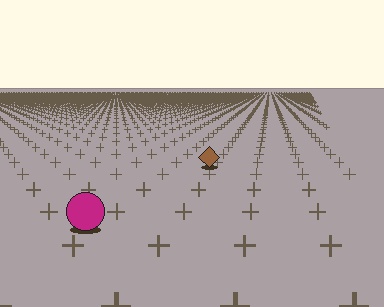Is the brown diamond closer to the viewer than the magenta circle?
No. The magenta circle is closer — you can tell from the texture gradient: the ground texture is coarser near it.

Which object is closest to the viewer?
The magenta circle is closest. The texture marks near it are larger and more spread out.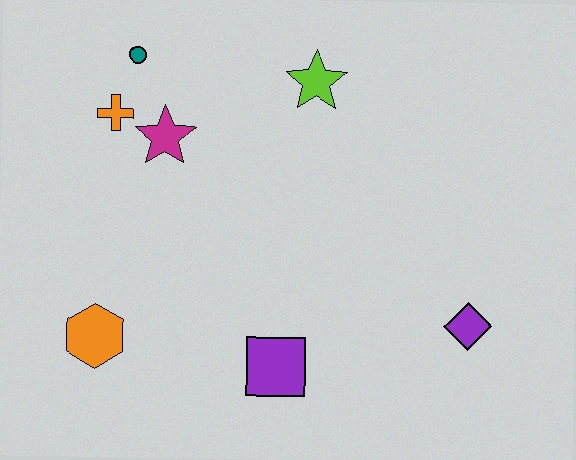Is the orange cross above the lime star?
No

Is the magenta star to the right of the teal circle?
Yes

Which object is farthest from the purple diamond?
The teal circle is farthest from the purple diamond.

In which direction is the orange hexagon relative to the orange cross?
The orange hexagon is below the orange cross.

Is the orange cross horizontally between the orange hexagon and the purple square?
Yes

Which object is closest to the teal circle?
The orange cross is closest to the teal circle.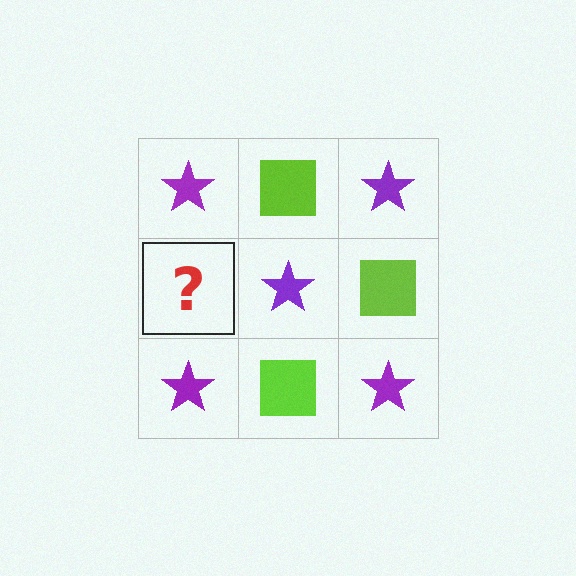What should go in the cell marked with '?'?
The missing cell should contain a lime square.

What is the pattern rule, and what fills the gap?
The rule is that it alternates purple star and lime square in a checkerboard pattern. The gap should be filled with a lime square.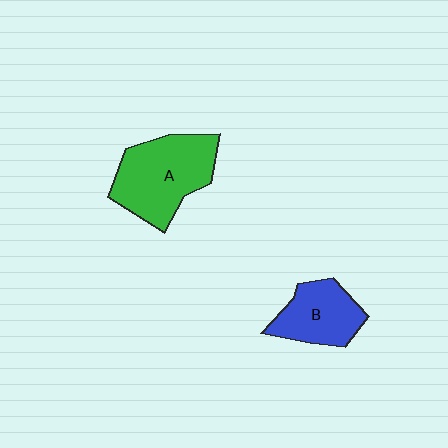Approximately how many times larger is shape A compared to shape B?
Approximately 1.5 times.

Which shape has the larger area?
Shape A (green).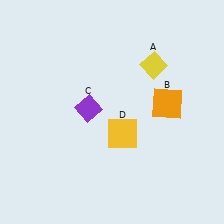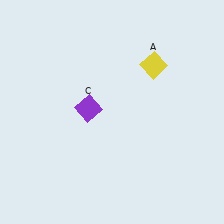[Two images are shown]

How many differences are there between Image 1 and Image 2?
There are 2 differences between the two images.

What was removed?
The orange square (B), the yellow square (D) were removed in Image 2.